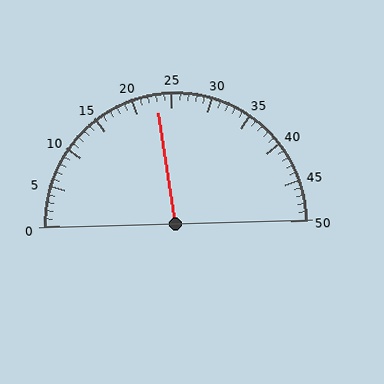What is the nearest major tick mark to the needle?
The nearest major tick mark is 25.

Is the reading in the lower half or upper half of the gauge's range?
The reading is in the lower half of the range (0 to 50).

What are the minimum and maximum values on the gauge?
The gauge ranges from 0 to 50.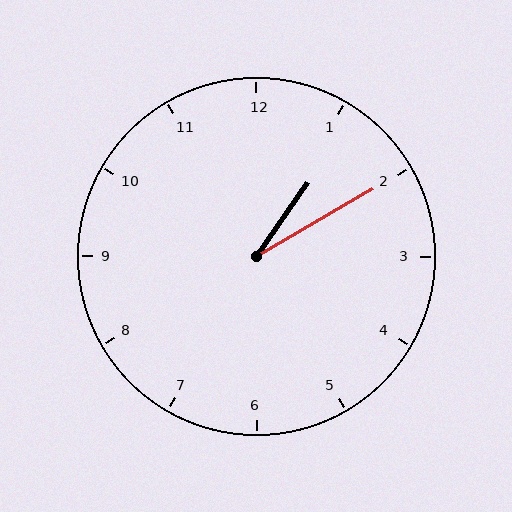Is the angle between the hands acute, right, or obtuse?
It is acute.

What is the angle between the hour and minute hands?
Approximately 25 degrees.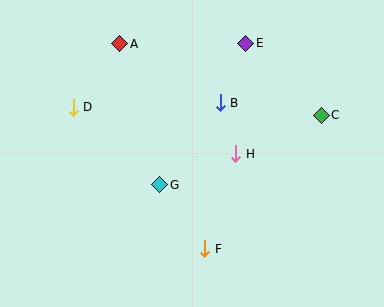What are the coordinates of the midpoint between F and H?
The midpoint between F and H is at (220, 201).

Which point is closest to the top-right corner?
Point C is closest to the top-right corner.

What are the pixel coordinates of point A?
Point A is at (120, 44).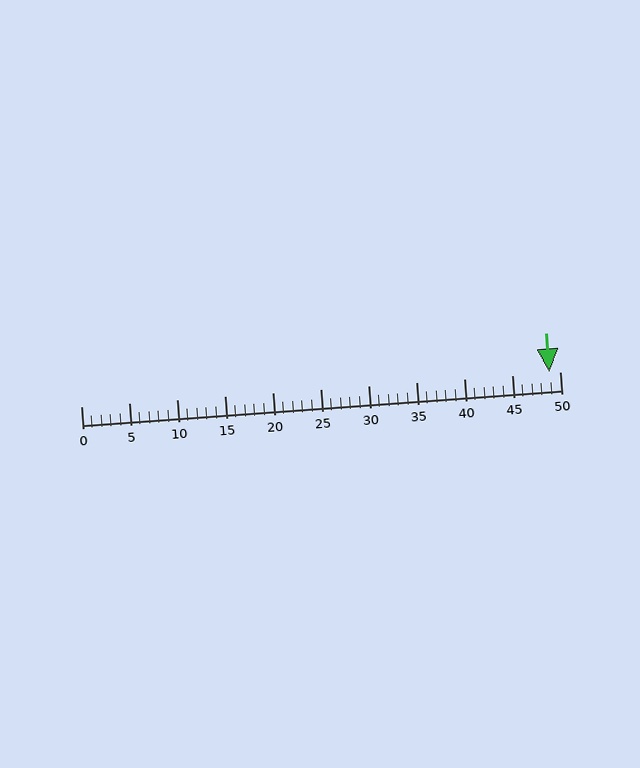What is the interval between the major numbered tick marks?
The major tick marks are spaced 5 units apart.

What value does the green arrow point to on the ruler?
The green arrow points to approximately 49.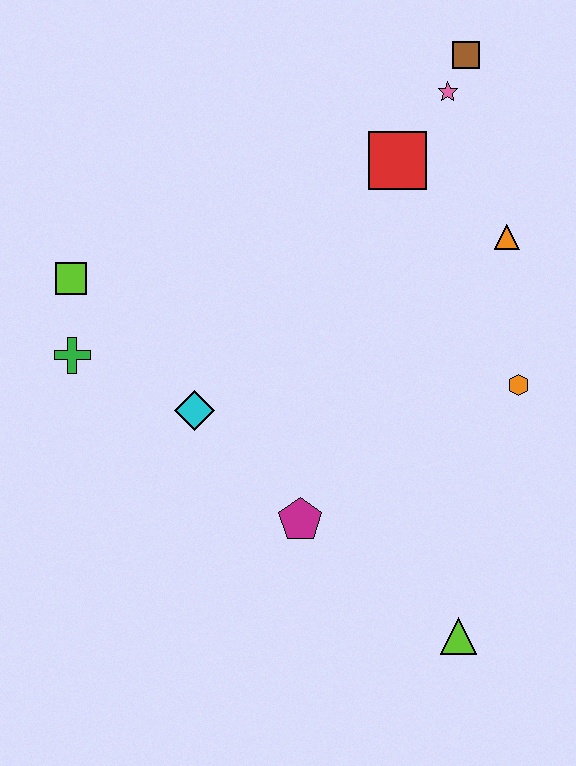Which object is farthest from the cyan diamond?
The brown square is farthest from the cyan diamond.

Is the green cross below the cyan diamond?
No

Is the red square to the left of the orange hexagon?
Yes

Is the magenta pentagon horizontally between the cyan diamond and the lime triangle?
Yes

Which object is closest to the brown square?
The pink star is closest to the brown square.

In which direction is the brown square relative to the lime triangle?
The brown square is above the lime triangle.